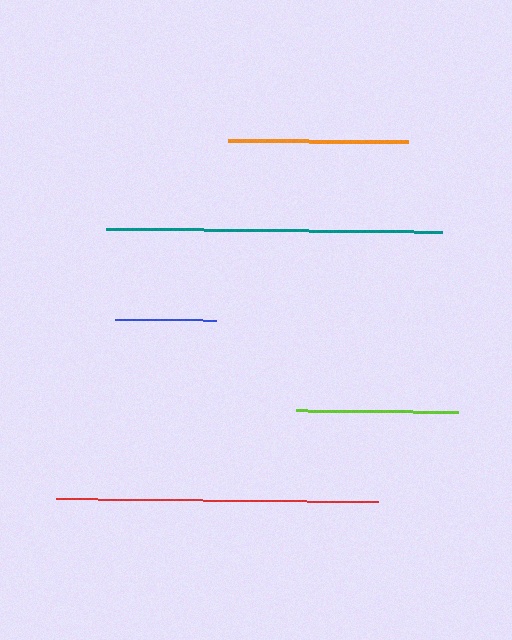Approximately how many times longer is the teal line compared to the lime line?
The teal line is approximately 2.1 times the length of the lime line.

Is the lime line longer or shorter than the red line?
The red line is longer than the lime line.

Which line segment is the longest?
The teal line is the longest at approximately 336 pixels.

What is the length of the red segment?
The red segment is approximately 323 pixels long.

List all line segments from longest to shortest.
From longest to shortest: teal, red, orange, lime, blue.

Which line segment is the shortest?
The blue line is the shortest at approximately 101 pixels.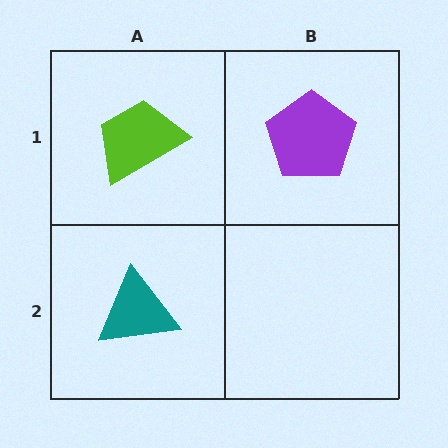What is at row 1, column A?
A lime trapezoid.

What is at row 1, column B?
A purple pentagon.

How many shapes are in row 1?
2 shapes.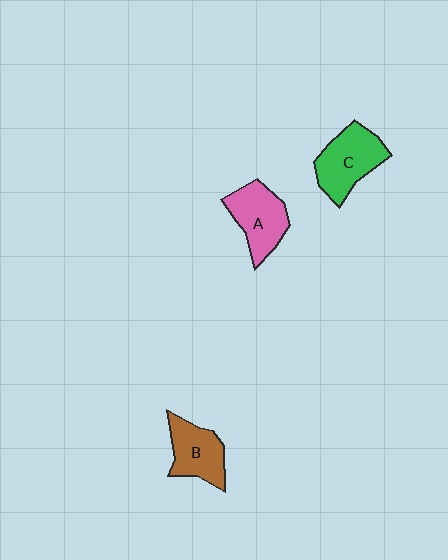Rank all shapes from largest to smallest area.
From largest to smallest: C (green), A (pink), B (brown).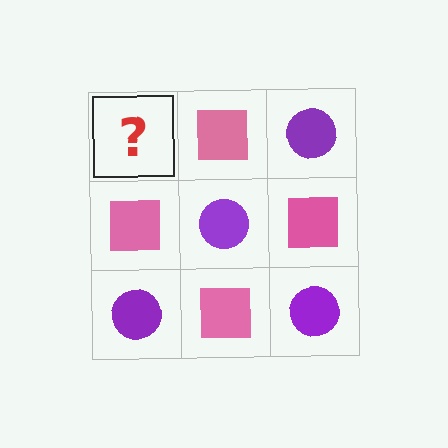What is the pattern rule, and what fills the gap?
The rule is that it alternates purple circle and pink square in a checkerboard pattern. The gap should be filled with a purple circle.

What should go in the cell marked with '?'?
The missing cell should contain a purple circle.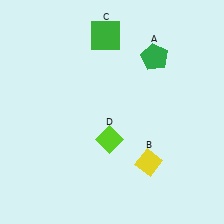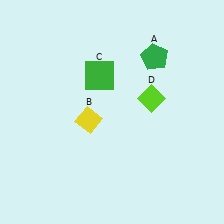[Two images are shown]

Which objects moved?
The objects that moved are: the yellow diamond (B), the green square (C), the lime diamond (D).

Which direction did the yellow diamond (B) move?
The yellow diamond (B) moved left.